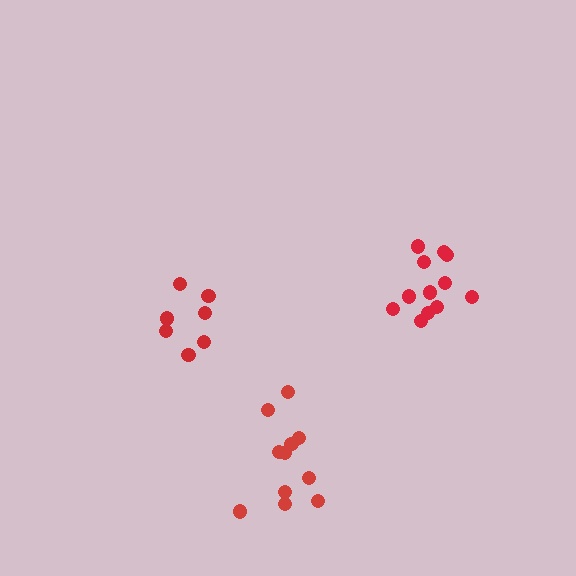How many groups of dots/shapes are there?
There are 3 groups.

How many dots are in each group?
Group 1: 11 dots, Group 2: 7 dots, Group 3: 12 dots (30 total).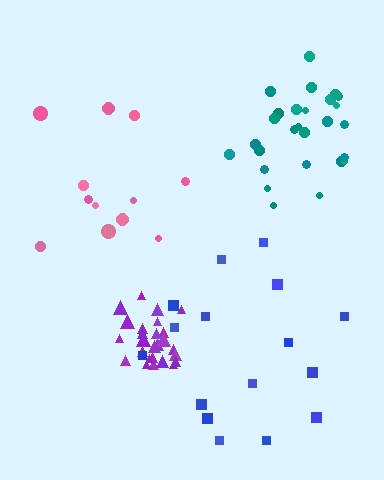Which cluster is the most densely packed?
Purple.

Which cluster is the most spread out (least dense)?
Blue.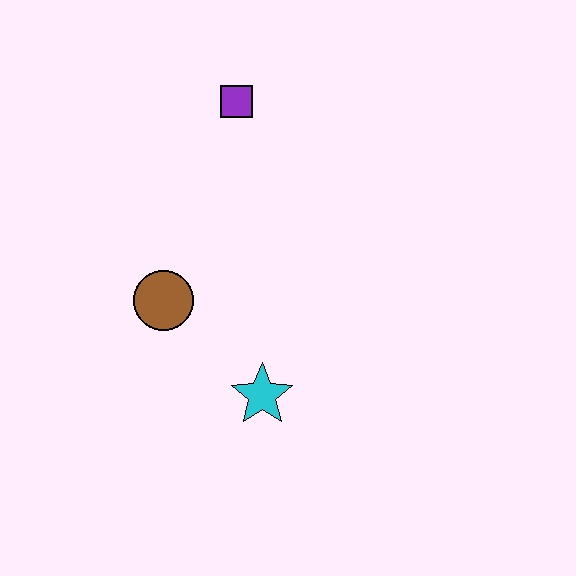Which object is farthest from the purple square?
The cyan star is farthest from the purple square.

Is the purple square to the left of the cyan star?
Yes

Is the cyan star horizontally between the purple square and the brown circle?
No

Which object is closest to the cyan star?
The brown circle is closest to the cyan star.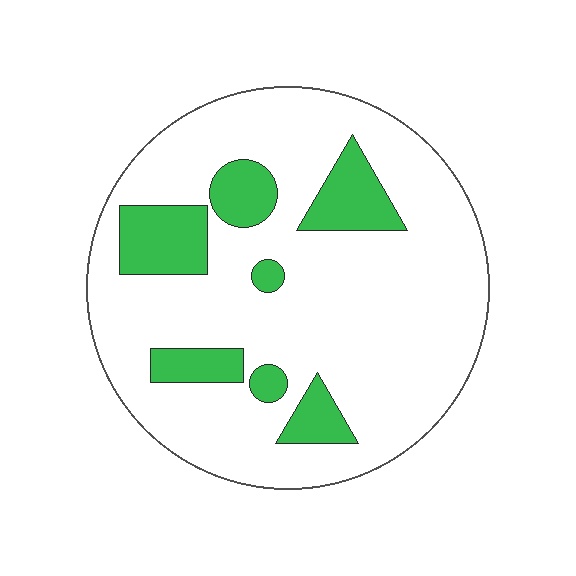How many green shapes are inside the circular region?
7.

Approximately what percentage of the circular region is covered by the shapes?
Approximately 20%.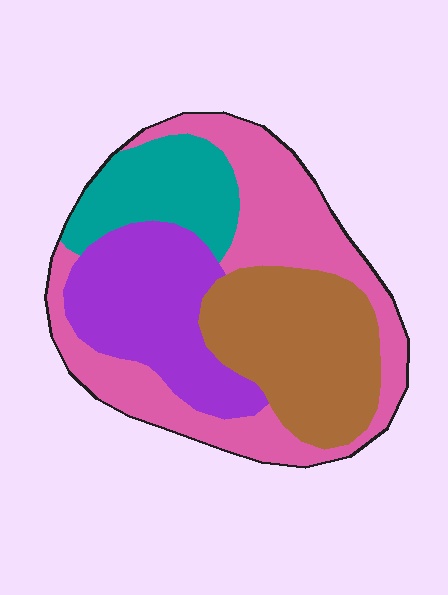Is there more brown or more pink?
Pink.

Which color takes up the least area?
Teal, at roughly 15%.